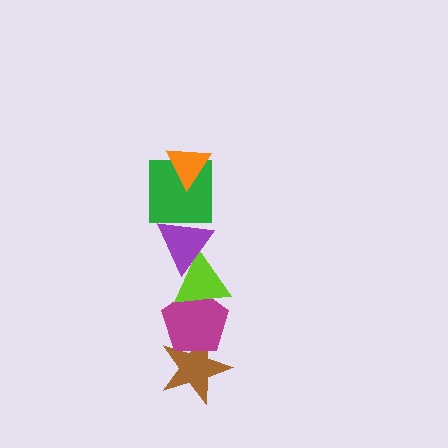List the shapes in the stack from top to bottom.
From top to bottom: the orange triangle, the green square, the purple triangle, the lime triangle, the magenta pentagon, the brown star.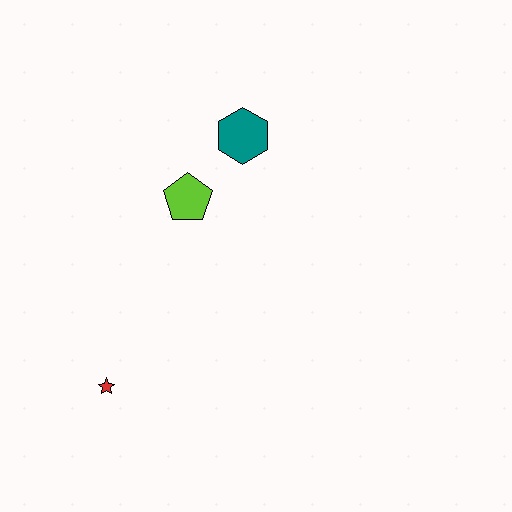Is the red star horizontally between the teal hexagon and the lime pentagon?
No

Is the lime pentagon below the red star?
No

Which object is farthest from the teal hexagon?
The red star is farthest from the teal hexagon.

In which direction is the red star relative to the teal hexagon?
The red star is below the teal hexagon.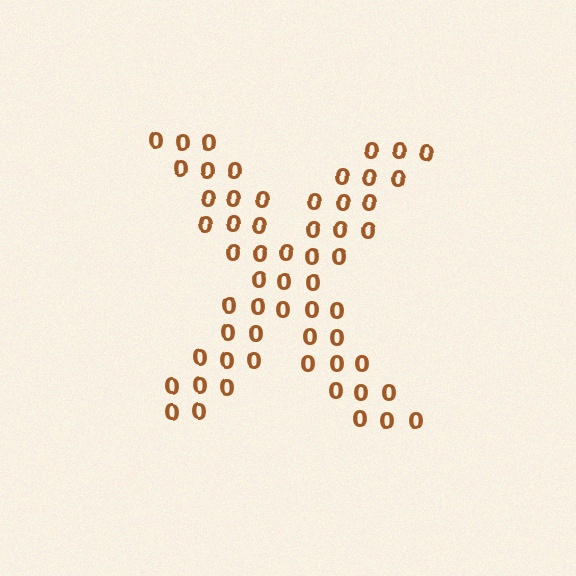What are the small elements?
The small elements are digit 0's.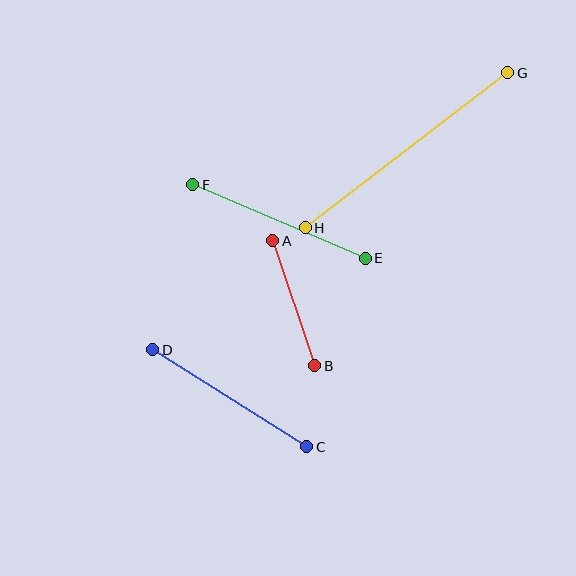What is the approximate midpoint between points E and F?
The midpoint is at approximately (279, 221) pixels.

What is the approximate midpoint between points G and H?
The midpoint is at approximately (406, 150) pixels.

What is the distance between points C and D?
The distance is approximately 182 pixels.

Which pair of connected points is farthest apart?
Points G and H are farthest apart.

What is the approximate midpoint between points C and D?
The midpoint is at approximately (230, 398) pixels.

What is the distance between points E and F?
The distance is approximately 188 pixels.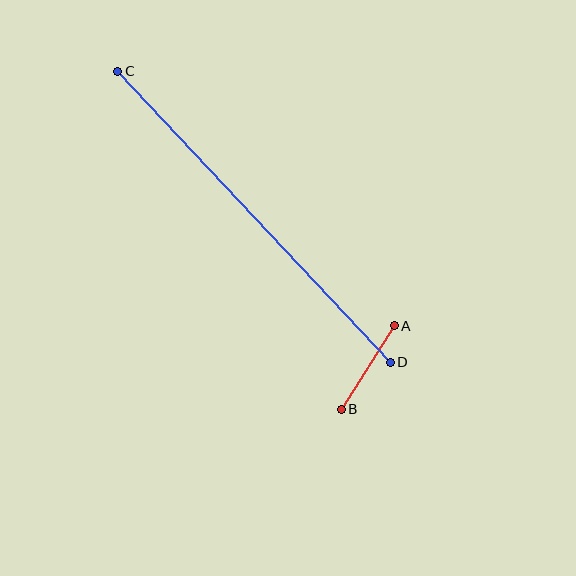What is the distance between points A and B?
The distance is approximately 99 pixels.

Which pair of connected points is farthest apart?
Points C and D are farthest apart.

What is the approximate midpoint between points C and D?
The midpoint is at approximately (254, 217) pixels.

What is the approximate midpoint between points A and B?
The midpoint is at approximately (368, 367) pixels.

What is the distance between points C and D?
The distance is approximately 398 pixels.